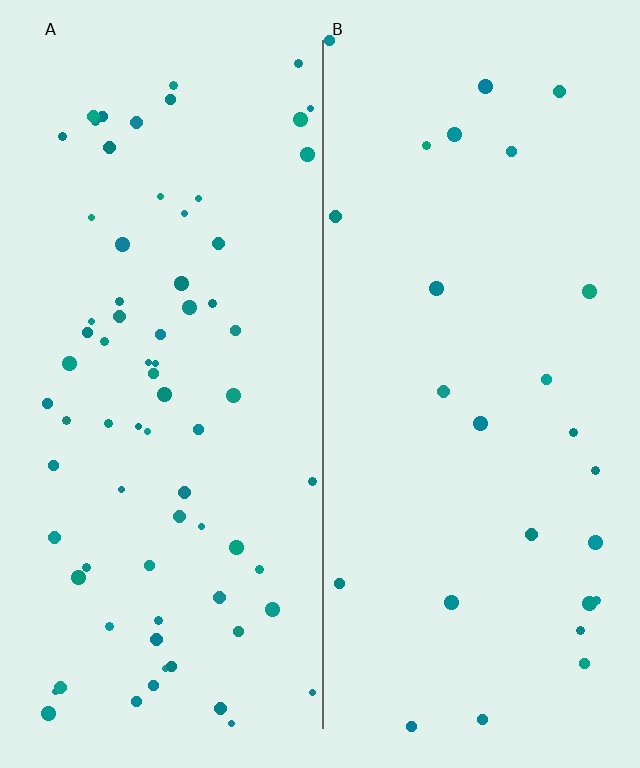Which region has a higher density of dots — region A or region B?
A (the left).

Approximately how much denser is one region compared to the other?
Approximately 2.8× — region A over region B.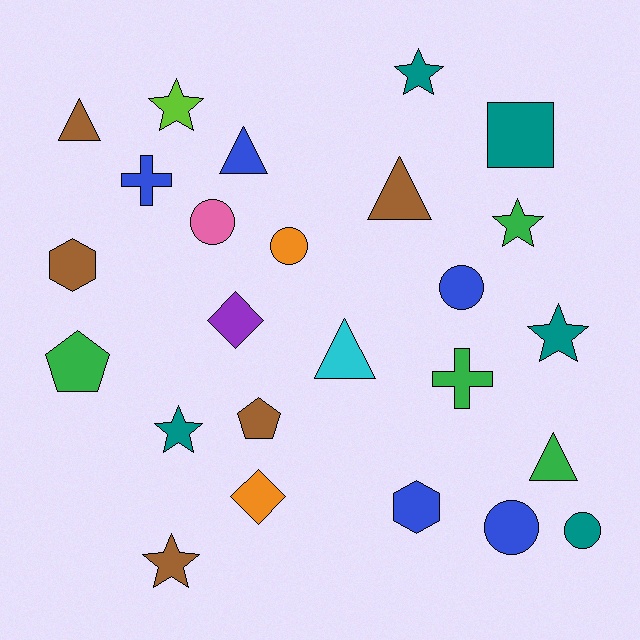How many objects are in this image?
There are 25 objects.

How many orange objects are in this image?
There are 2 orange objects.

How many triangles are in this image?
There are 5 triangles.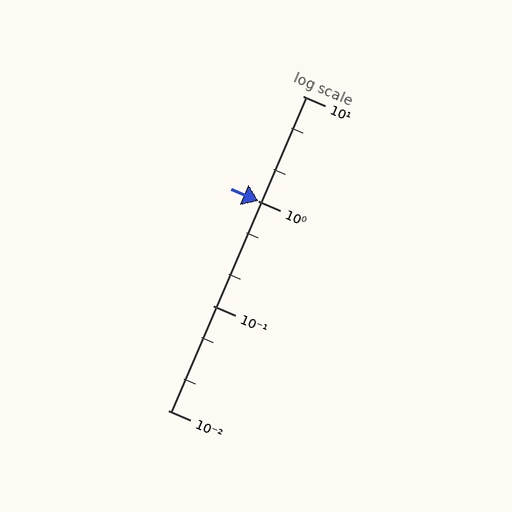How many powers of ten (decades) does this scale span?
The scale spans 3 decades, from 0.01 to 10.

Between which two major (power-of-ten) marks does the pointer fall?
The pointer is between 1 and 10.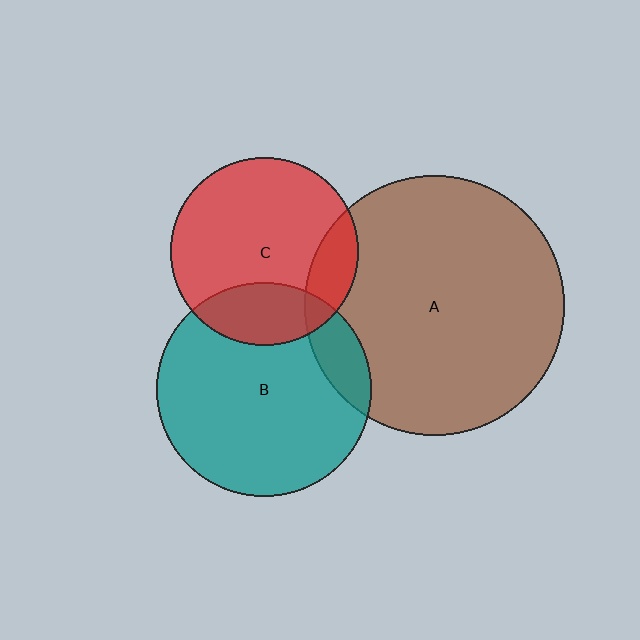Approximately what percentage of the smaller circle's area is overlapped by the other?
Approximately 25%.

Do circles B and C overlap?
Yes.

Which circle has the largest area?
Circle A (brown).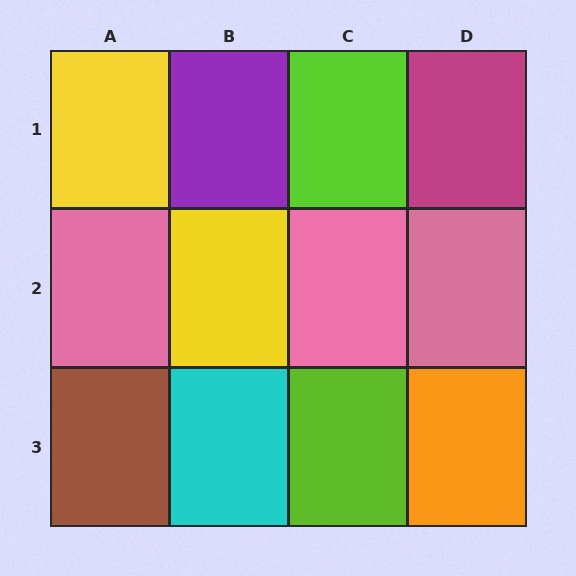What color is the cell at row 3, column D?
Orange.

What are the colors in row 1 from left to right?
Yellow, purple, lime, magenta.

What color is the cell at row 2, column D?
Pink.